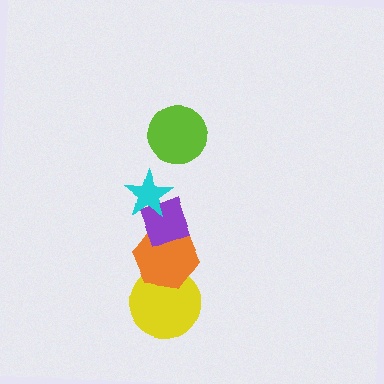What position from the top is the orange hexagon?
The orange hexagon is 4th from the top.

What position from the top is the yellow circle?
The yellow circle is 5th from the top.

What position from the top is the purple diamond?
The purple diamond is 3rd from the top.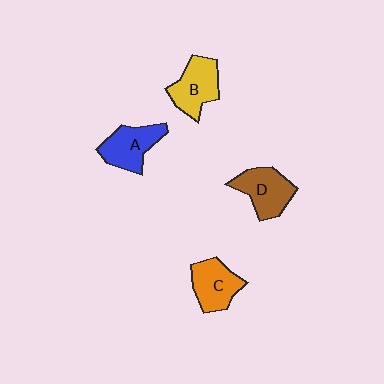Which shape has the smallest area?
Shape C (orange).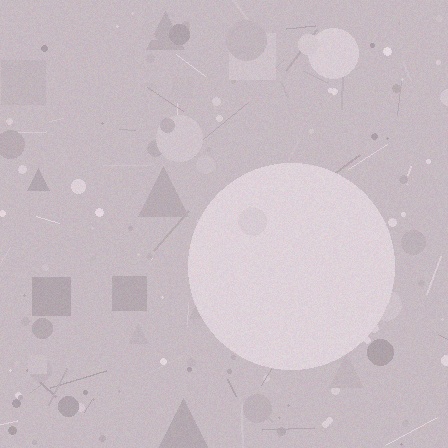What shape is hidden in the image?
A circle is hidden in the image.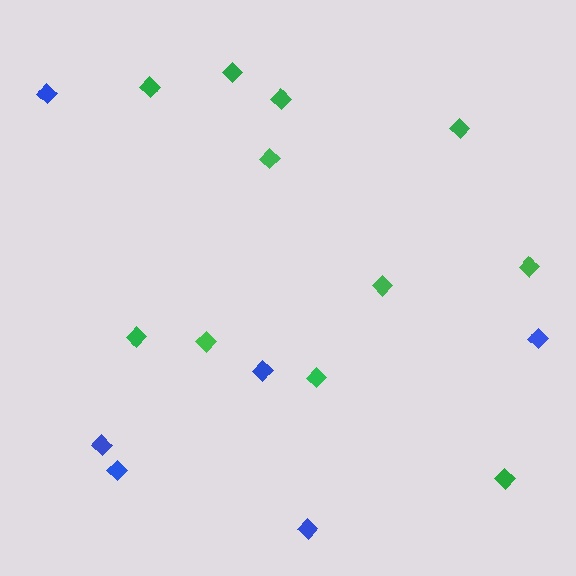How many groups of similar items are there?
There are 2 groups: one group of green diamonds (11) and one group of blue diamonds (6).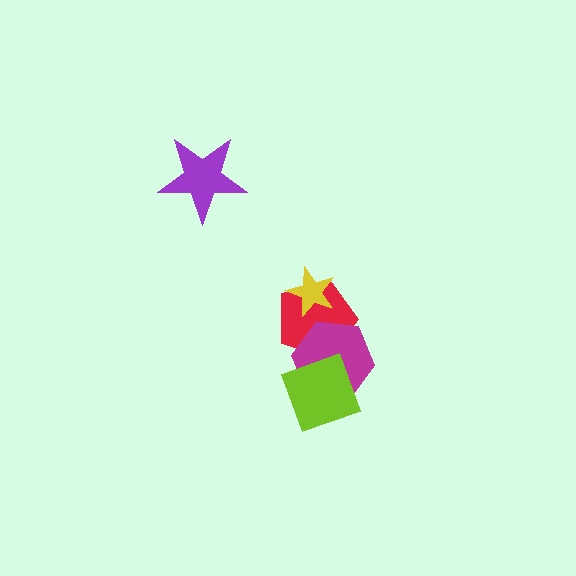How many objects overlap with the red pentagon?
2 objects overlap with the red pentagon.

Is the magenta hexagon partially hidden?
Yes, it is partially covered by another shape.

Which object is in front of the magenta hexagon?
The lime square is in front of the magenta hexagon.